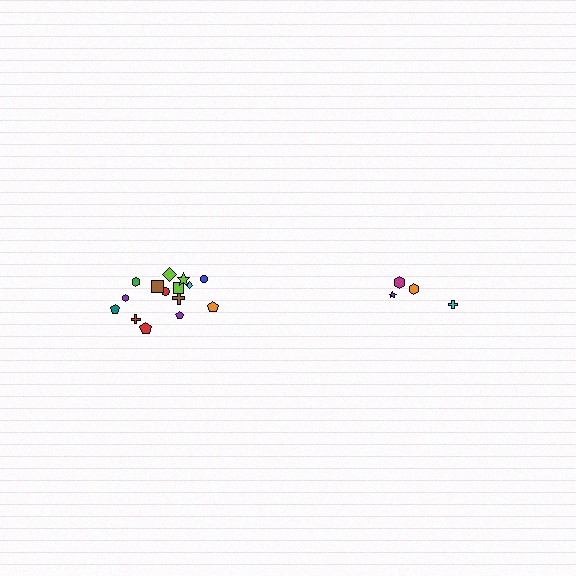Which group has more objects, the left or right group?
The left group.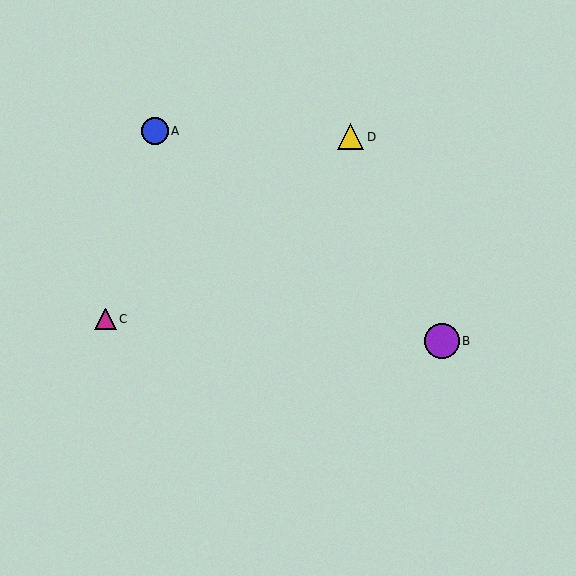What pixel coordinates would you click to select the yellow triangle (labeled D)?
Click at (351, 137) to select the yellow triangle D.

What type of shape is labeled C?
Shape C is a magenta triangle.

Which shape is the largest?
The purple circle (labeled B) is the largest.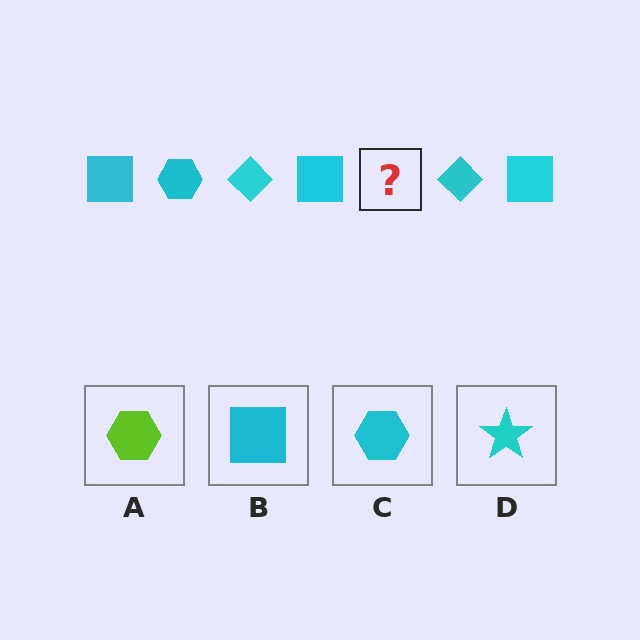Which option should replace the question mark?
Option C.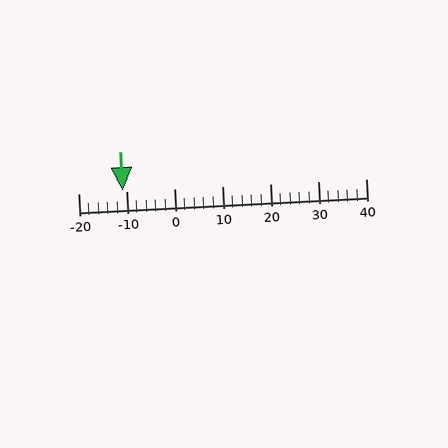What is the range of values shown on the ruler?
The ruler shows values from -20 to 40.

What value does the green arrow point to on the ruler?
The green arrow points to approximately -11.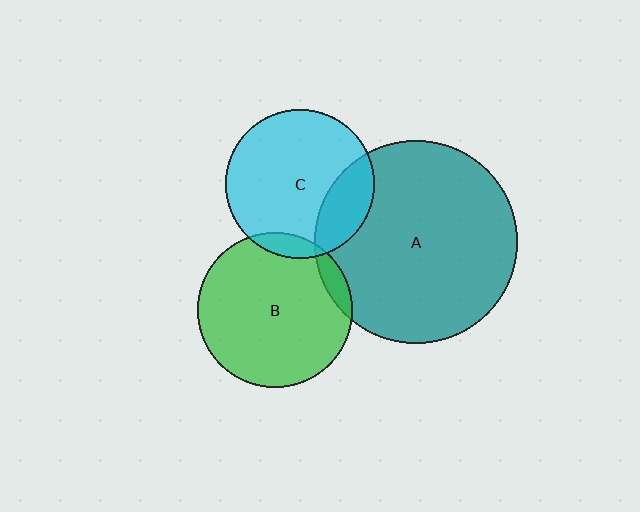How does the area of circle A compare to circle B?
Approximately 1.7 times.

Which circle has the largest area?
Circle A (teal).